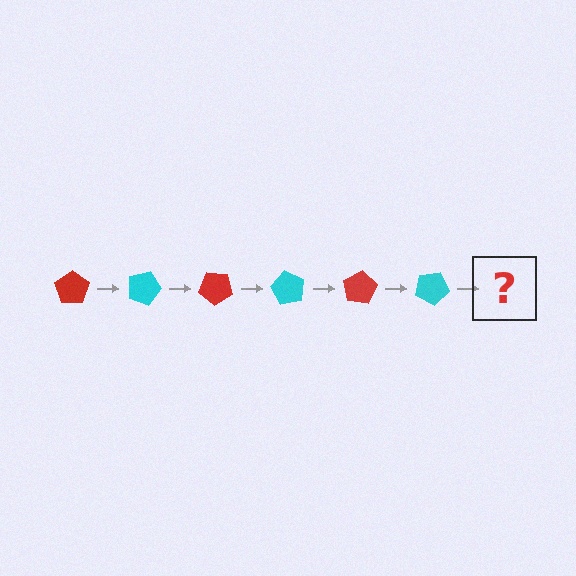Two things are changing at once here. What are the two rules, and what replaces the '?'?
The two rules are that it rotates 20 degrees each step and the color cycles through red and cyan. The '?' should be a red pentagon, rotated 120 degrees from the start.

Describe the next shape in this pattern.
It should be a red pentagon, rotated 120 degrees from the start.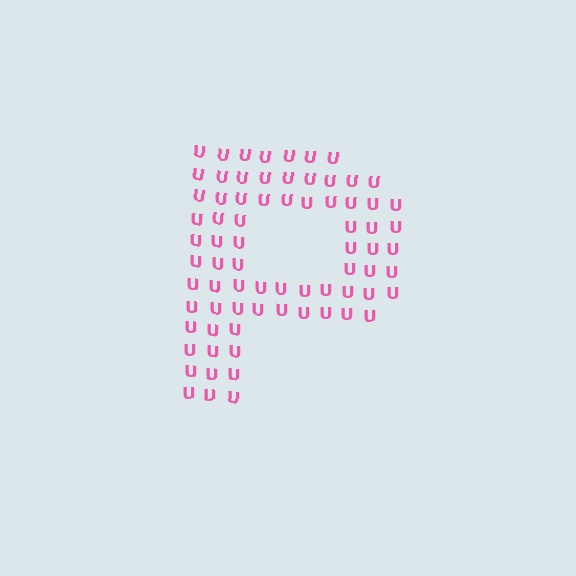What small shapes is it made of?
It is made of small letter U's.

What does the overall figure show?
The overall figure shows the letter P.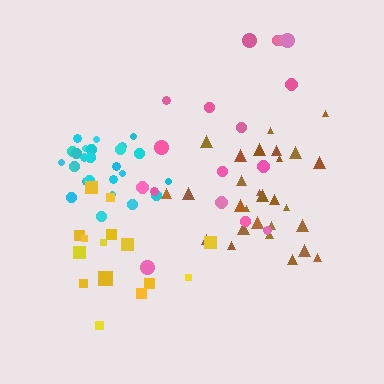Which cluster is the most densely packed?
Cyan.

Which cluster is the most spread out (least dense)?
Pink.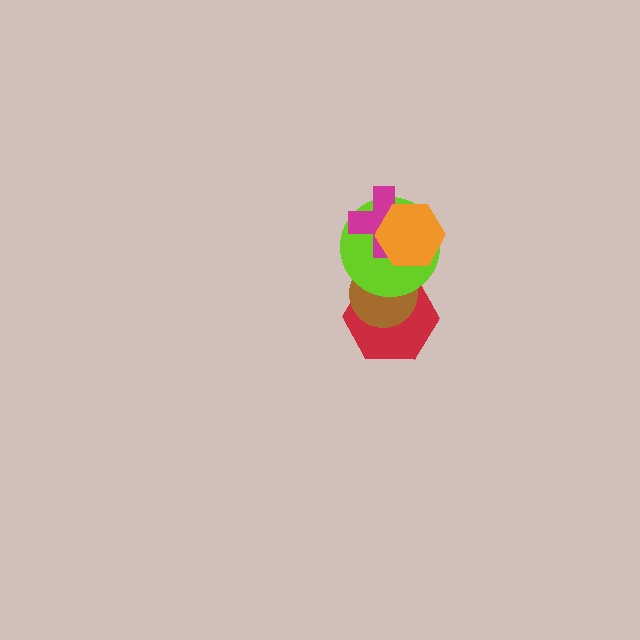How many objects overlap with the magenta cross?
2 objects overlap with the magenta cross.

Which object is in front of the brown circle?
The lime circle is in front of the brown circle.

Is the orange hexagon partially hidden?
No, no other shape covers it.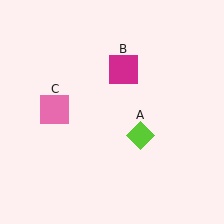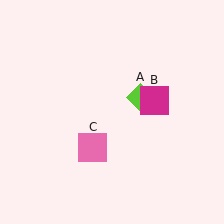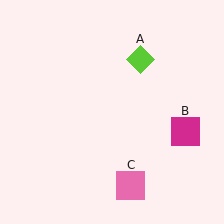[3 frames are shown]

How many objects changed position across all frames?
3 objects changed position: lime diamond (object A), magenta square (object B), pink square (object C).